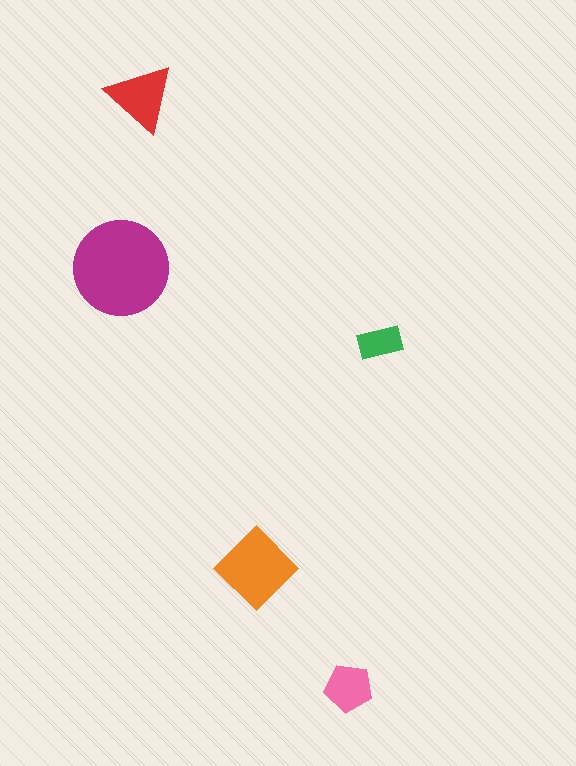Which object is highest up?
The red triangle is topmost.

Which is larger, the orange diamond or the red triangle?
The orange diamond.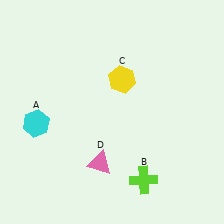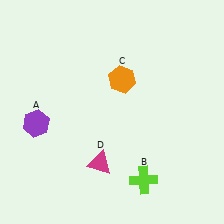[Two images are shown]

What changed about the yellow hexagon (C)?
In Image 1, C is yellow. In Image 2, it changed to orange.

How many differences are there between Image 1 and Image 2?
There are 3 differences between the two images.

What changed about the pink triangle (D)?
In Image 1, D is pink. In Image 2, it changed to magenta.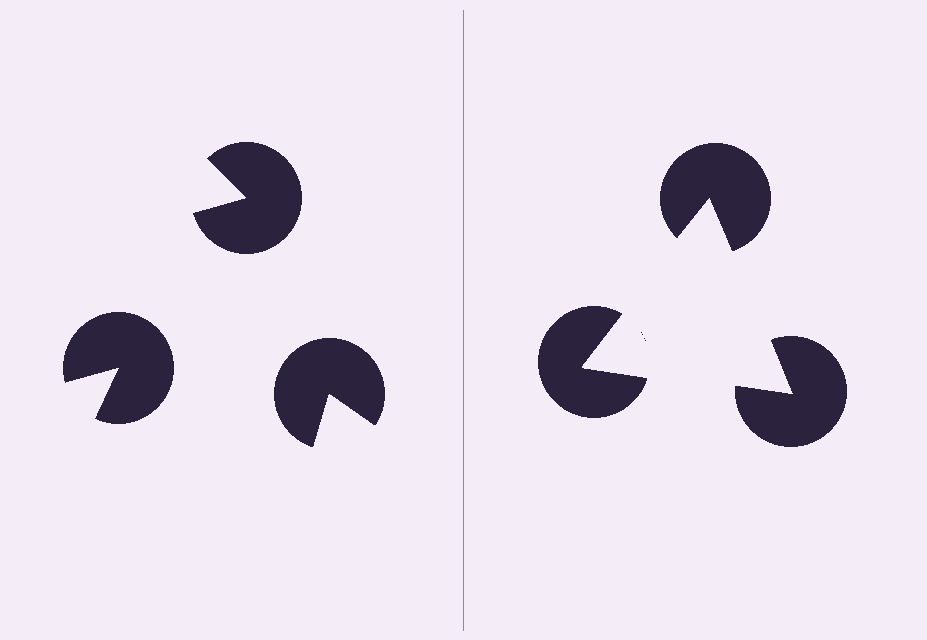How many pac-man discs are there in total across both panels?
6 — 3 on each side.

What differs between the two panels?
The pac-man discs are positioned identically on both sides; only the wedge orientations differ. On the right they align to a triangle; on the left they are misaligned.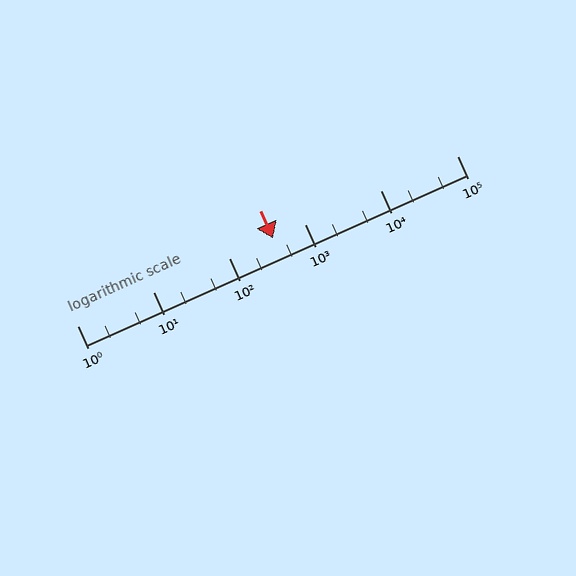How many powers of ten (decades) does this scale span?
The scale spans 5 decades, from 1 to 100000.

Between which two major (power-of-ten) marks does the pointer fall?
The pointer is between 100 and 1000.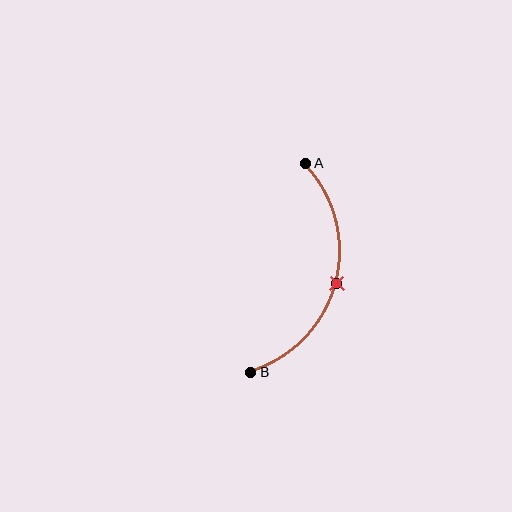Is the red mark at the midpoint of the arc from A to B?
Yes. The red mark lies on the arc at equal arc-length from both A and B — it is the arc midpoint.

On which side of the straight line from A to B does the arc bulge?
The arc bulges to the right of the straight line connecting A and B.